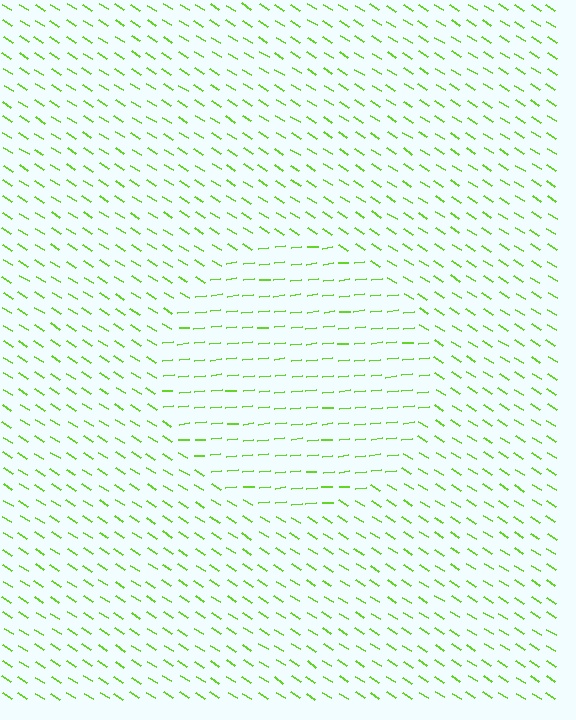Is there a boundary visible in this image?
Yes, there is a texture boundary formed by a change in line orientation.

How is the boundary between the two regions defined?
The boundary is defined purely by a change in line orientation (approximately 38 degrees difference). All lines are the same color and thickness.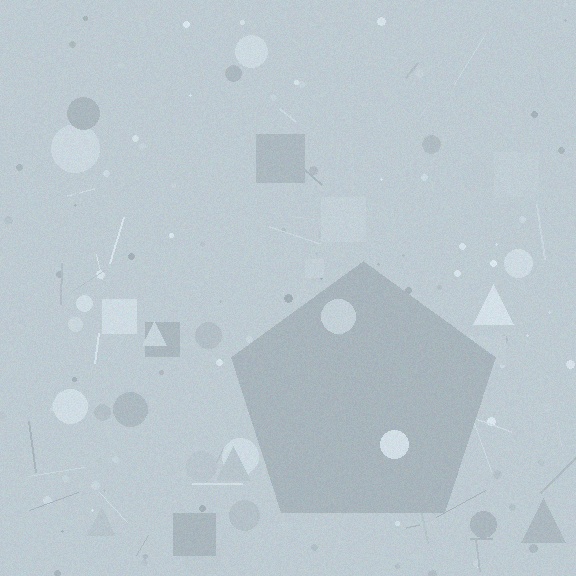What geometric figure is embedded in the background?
A pentagon is embedded in the background.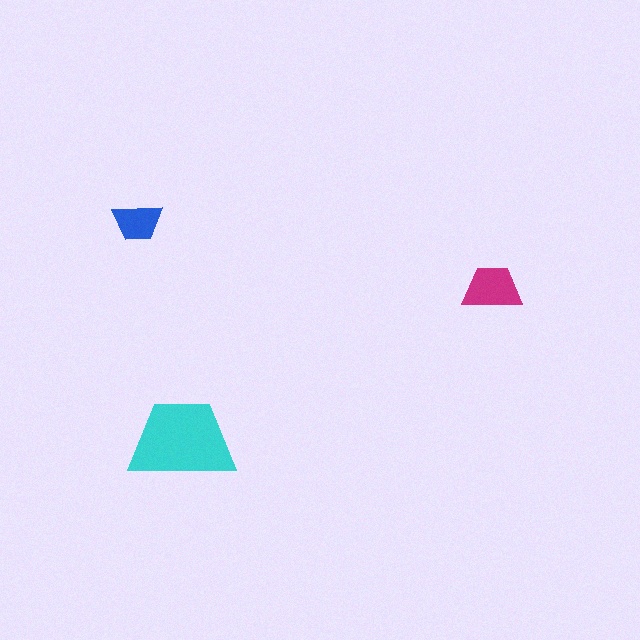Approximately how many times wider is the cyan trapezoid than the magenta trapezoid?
About 2 times wider.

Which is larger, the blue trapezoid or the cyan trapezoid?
The cyan one.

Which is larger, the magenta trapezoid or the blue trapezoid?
The magenta one.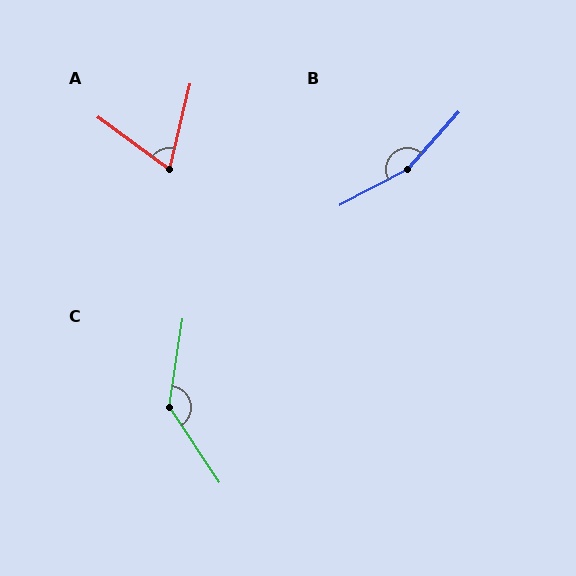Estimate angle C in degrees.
Approximately 138 degrees.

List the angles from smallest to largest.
A (67°), C (138°), B (160°).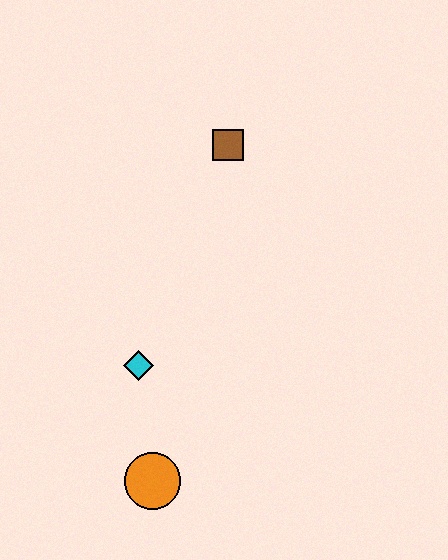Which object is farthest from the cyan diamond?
The brown square is farthest from the cyan diamond.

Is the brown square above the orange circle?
Yes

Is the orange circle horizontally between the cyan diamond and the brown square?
Yes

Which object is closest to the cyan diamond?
The orange circle is closest to the cyan diamond.